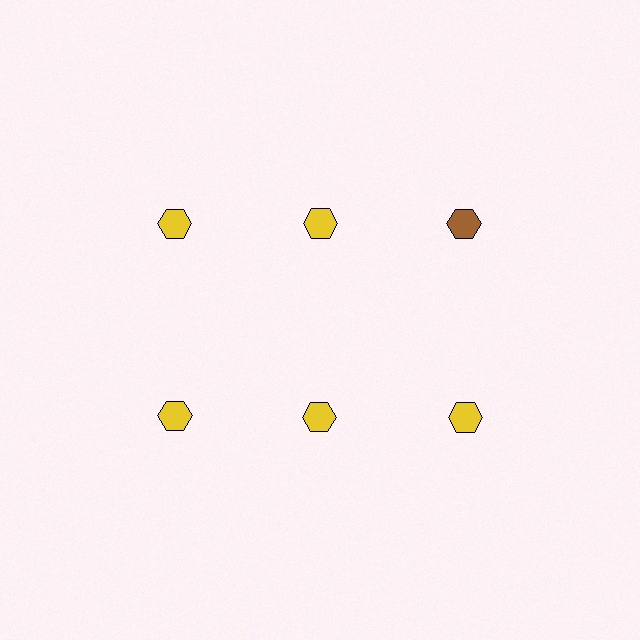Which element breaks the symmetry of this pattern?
The brown hexagon in the top row, center column breaks the symmetry. All other shapes are yellow hexagons.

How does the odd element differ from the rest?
It has a different color: brown instead of yellow.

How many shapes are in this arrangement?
There are 6 shapes arranged in a grid pattern.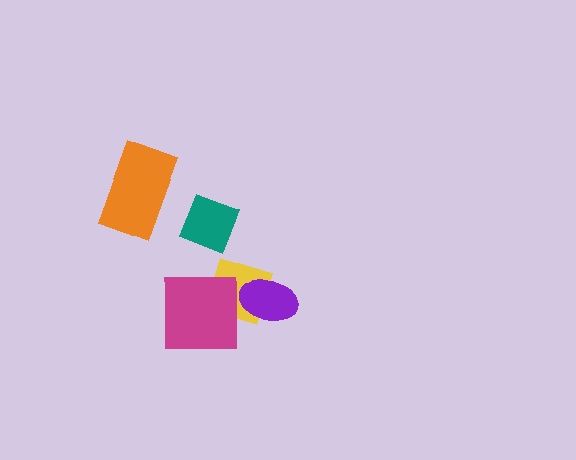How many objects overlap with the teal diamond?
0 objects overlap with the teal diamond.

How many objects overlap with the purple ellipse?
1 object overlaps with the purple ellipse.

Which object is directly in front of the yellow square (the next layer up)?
The magenta square is directly in front of the yellow square.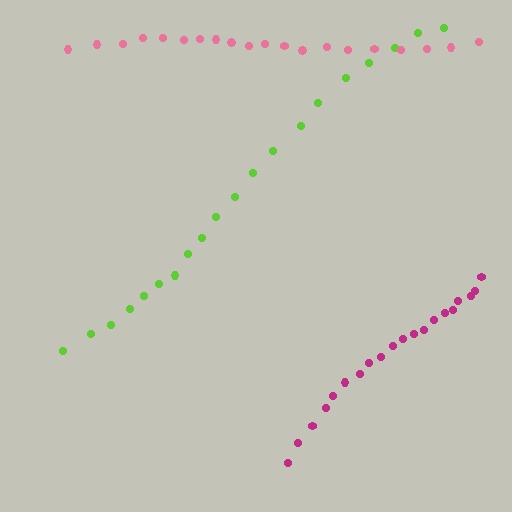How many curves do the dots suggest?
There are 3 distinct paths.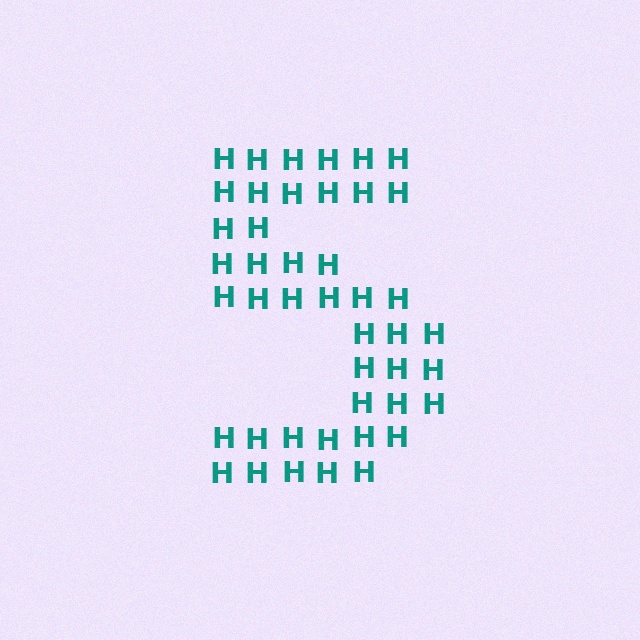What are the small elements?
The small elements are letter H's.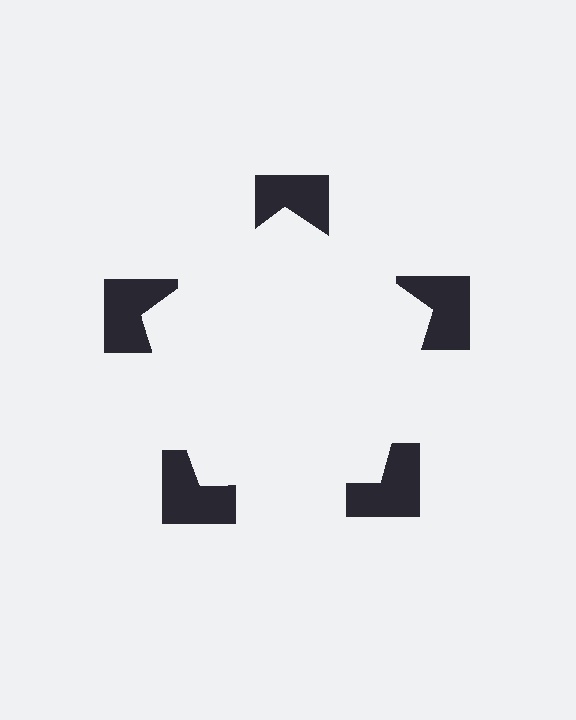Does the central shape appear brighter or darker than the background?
It typically appears slightly brighter than the background, even though no actual brightness change is drawn.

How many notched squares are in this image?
There are 5 — one at each vertex of the illusory pentagon.